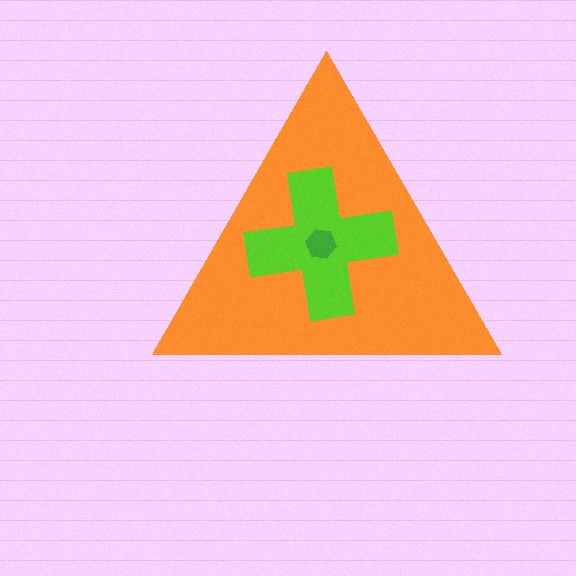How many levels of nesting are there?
3.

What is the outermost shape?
The orange triangle.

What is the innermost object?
The green hexagon.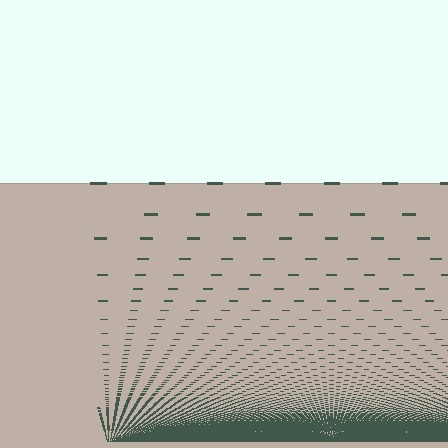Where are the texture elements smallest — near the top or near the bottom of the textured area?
Near the bottom.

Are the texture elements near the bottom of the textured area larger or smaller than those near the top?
Smaller. The gradient is inverted — elements near the bottom are smaller and denser.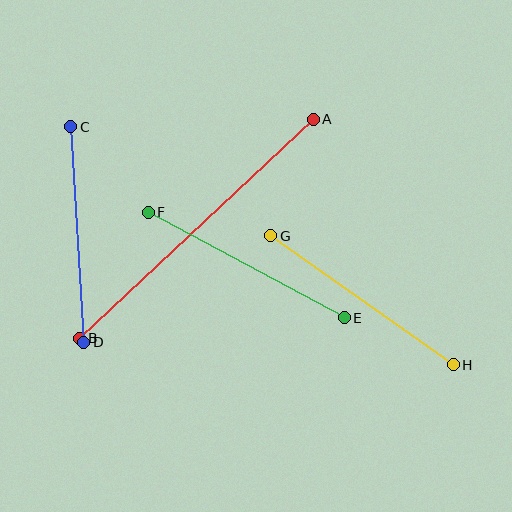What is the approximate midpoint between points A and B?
The midpoint is at approximately (196, 229) pixels.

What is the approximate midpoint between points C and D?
The midpoint is at approximately (77, 234) pixels.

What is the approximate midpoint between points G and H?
The midpoint is at approximately (362, 300) pixels.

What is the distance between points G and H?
The distance is approximately 224 pixels.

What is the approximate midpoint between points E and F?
The midpoint is at approximately (246, 265) pixels.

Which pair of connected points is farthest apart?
Points A and B are farthest apart.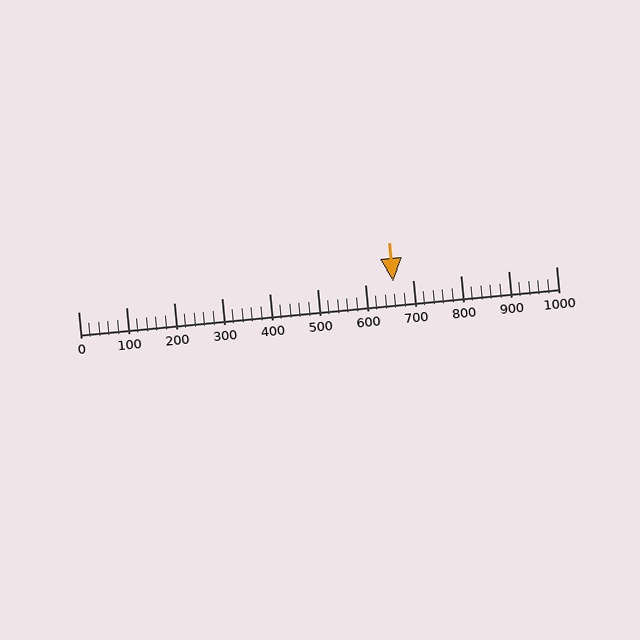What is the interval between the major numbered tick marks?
The major tick marks are spaced 100 units apart.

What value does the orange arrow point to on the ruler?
The orange arrow points to approximately 660.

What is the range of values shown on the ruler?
The ruler shows values from 0 to 1000.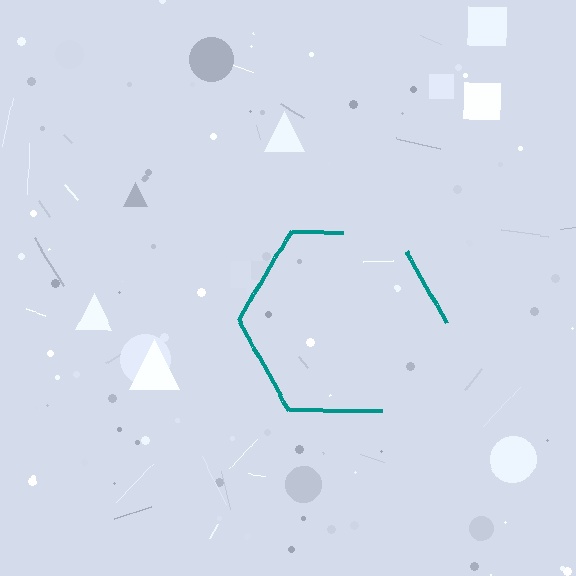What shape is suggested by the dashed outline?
The dashed outline suggests a hexagon.